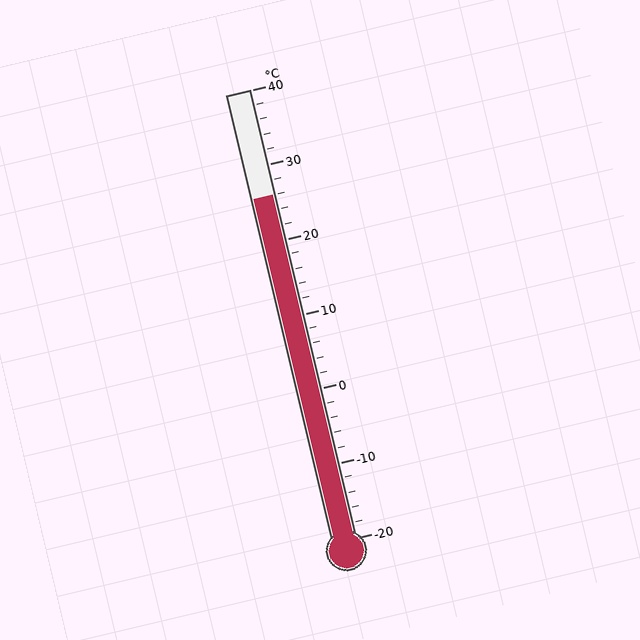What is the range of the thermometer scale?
The thermometer scale ranges from -20°C to 40°C.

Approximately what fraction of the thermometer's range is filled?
The thermometer is filled to approximately 75% of its range.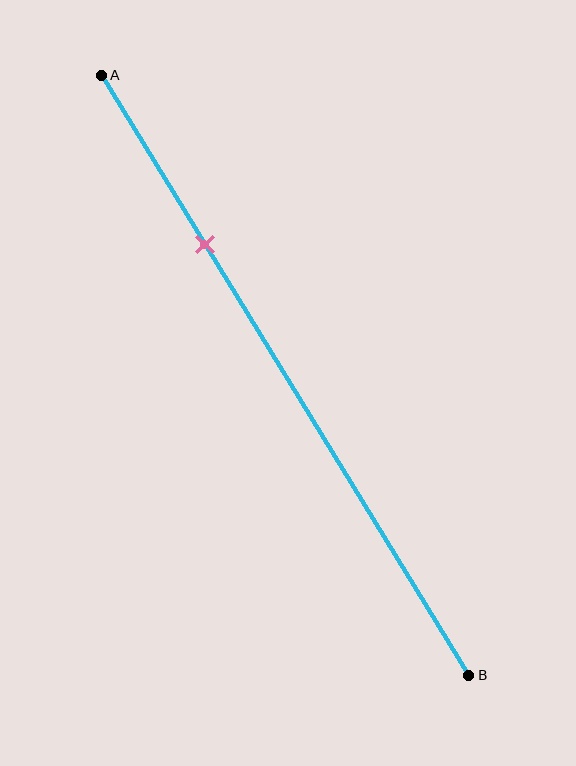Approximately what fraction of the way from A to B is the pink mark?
The pink mark is approximately 30% of the way from A to B.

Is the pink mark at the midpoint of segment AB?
No, the mark is at about 30% from A, not at the 50% midpoint.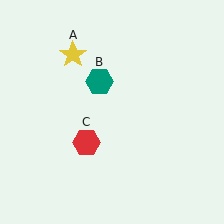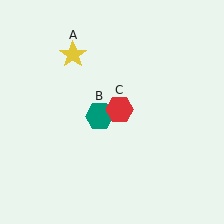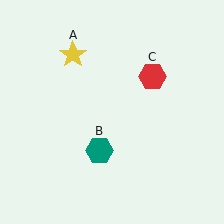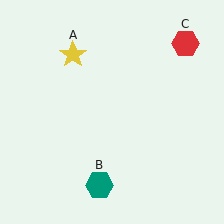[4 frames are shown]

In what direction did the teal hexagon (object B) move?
The teal hexagon (object B) moved down.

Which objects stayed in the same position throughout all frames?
Yellow star (object A) remained stationary.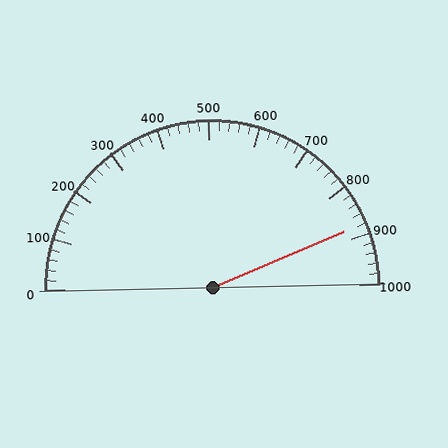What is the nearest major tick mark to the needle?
The nearest major tick mark is 900.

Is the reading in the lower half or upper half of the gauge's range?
The reading is in the upper half of the range (0 to 1000).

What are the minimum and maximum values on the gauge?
The gauge ranges from 0 to 1000.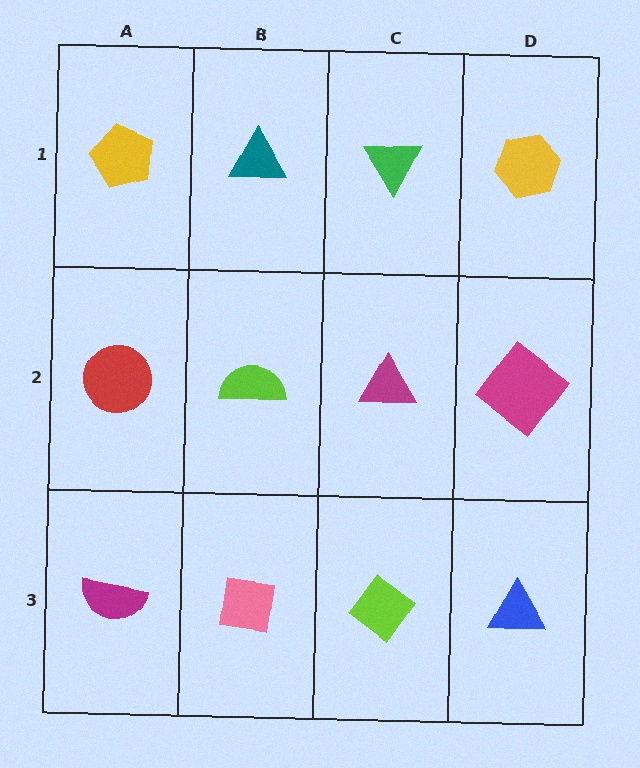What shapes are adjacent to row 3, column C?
A magenta triangle (row 2, column C), a pink square (row 3, column B), a blue triangle (row 3, column D).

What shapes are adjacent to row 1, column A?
A red circle (row 2, column A), a teal triangle (row 1, column B).